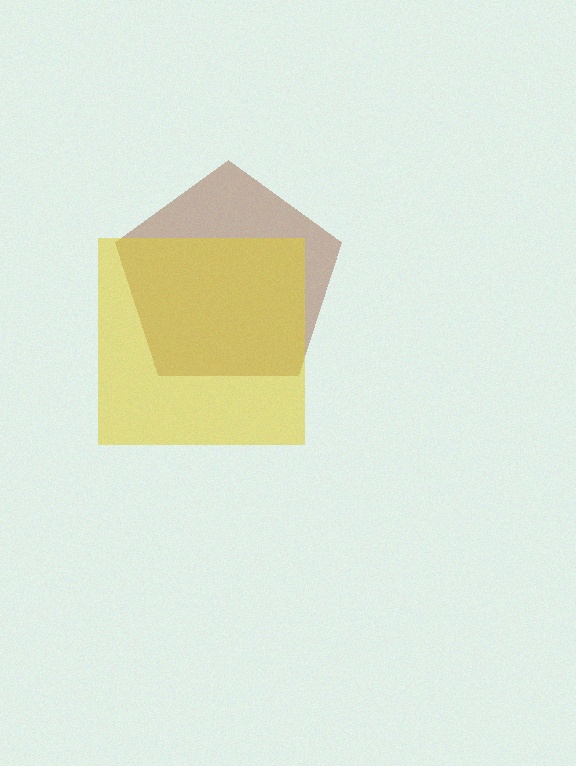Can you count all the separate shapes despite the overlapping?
Yes, there are 2 separate shapes.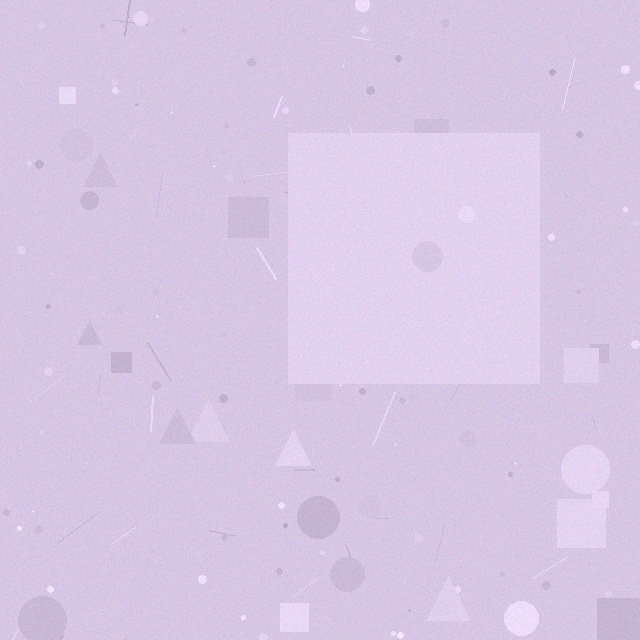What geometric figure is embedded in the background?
A square is embedded in the background.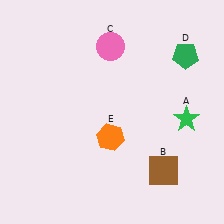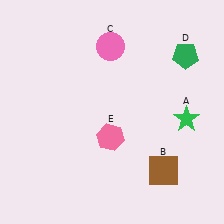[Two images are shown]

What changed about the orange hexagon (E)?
In Image 1, E is orange. In Image 2, it changed to pink.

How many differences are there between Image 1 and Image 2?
There is 1 difference between the two images.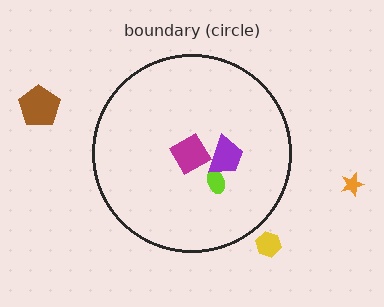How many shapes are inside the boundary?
3 inside, 3 outside.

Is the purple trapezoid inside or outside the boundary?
Inside.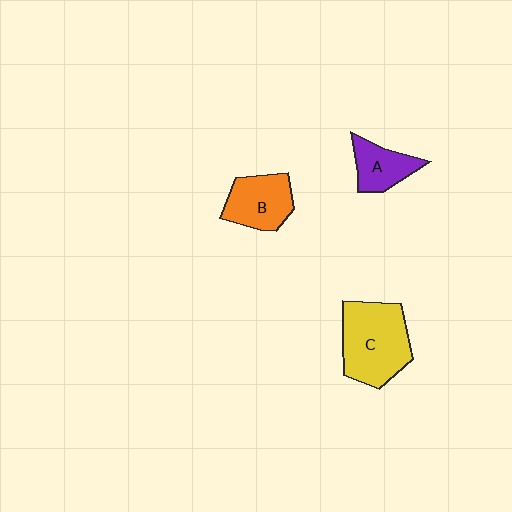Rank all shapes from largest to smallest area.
From largest to smallest: C (yellow), B (orange), A (purple).